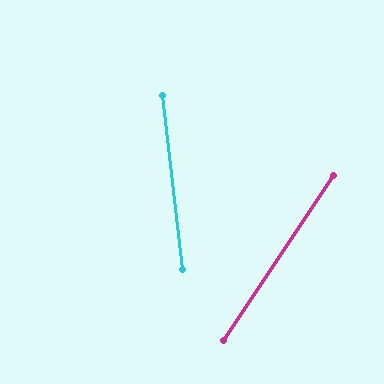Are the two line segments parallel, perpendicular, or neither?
Neither parallel nor perpendicular — they differ by about 40°.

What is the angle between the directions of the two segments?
Approximately 40 degrees.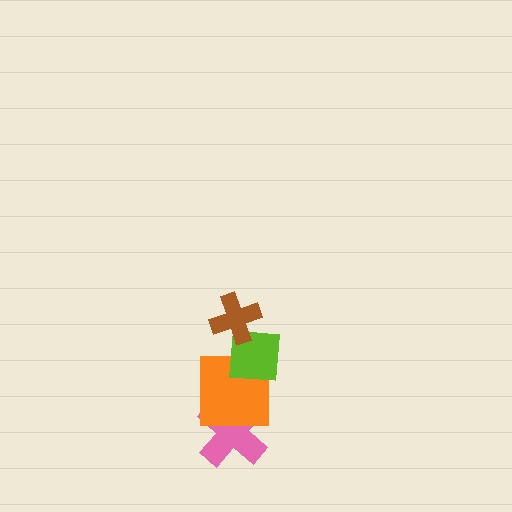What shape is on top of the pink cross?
The orange square is on top of the pink cross.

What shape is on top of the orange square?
The lime square is on top of the orange square.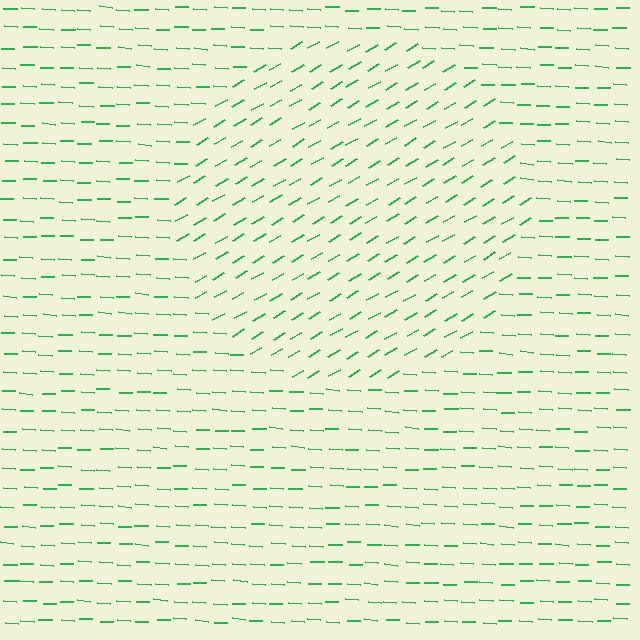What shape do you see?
I see a circle.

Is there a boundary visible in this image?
Yes, there is a texture boundary formed by a change in line orientation.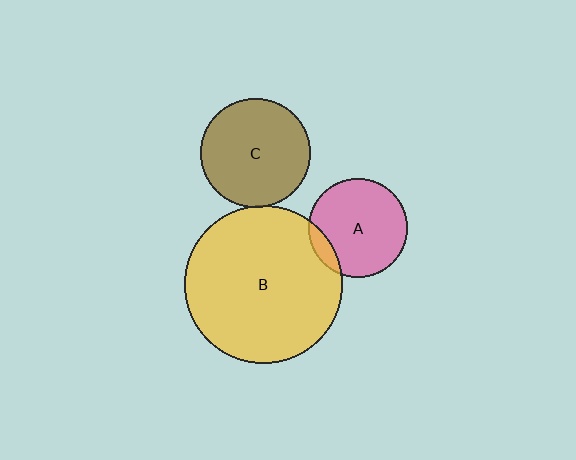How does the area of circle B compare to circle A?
Approximately 2.5 times.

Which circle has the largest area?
Circle B (yellow).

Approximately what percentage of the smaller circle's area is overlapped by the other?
Approximately 5%.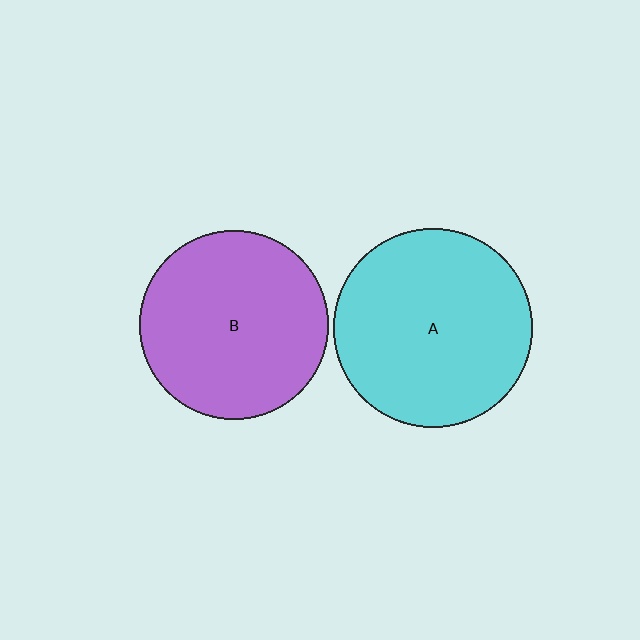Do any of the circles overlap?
No, none of the circles overlap.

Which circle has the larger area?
Circle A (cyan).